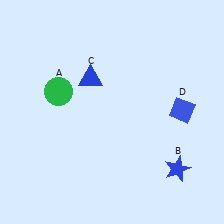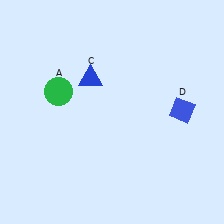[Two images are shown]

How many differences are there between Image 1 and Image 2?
There is 1 difference between the two images.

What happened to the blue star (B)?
The blue star (B) was removed in Image 2. It was in the bottom-right area of Image 1.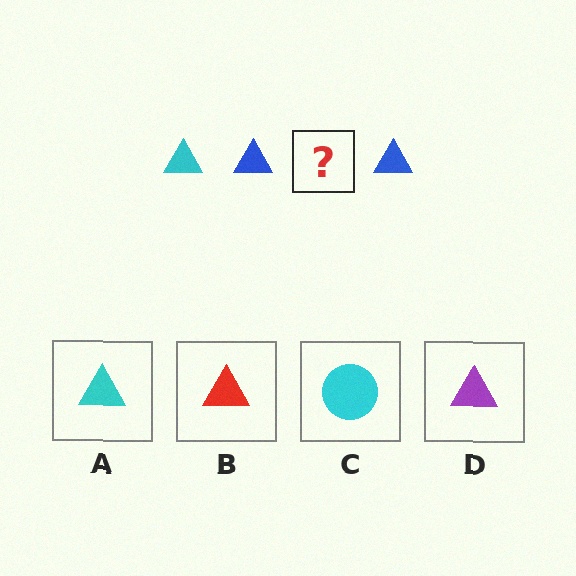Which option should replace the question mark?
Option A.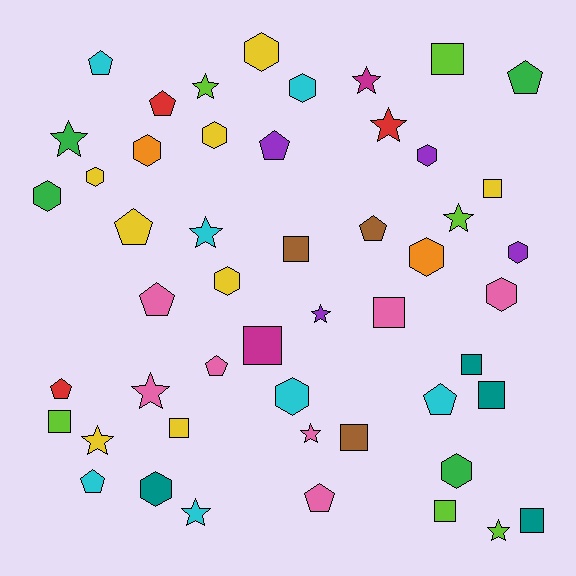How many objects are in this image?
There are 50 objects.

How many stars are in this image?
There are 12 stars.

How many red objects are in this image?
There are 3 red objects.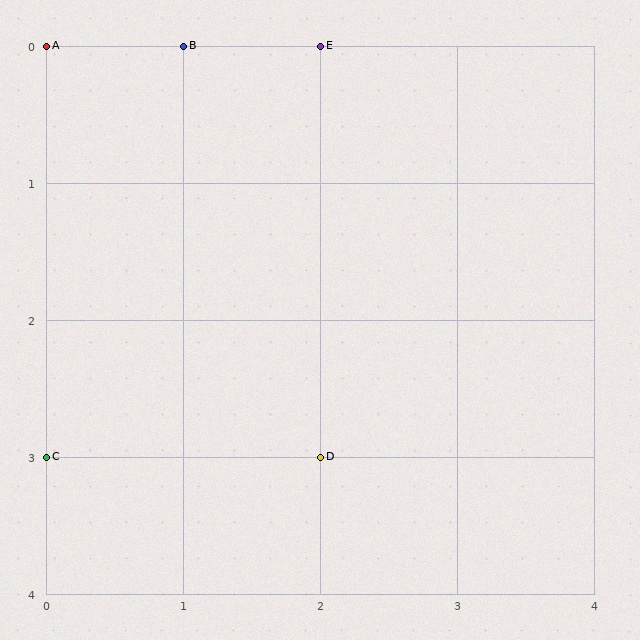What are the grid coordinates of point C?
Point C is at grid coordinates (0, 3).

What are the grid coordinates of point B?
Point B is at grid coordinates (1, 0).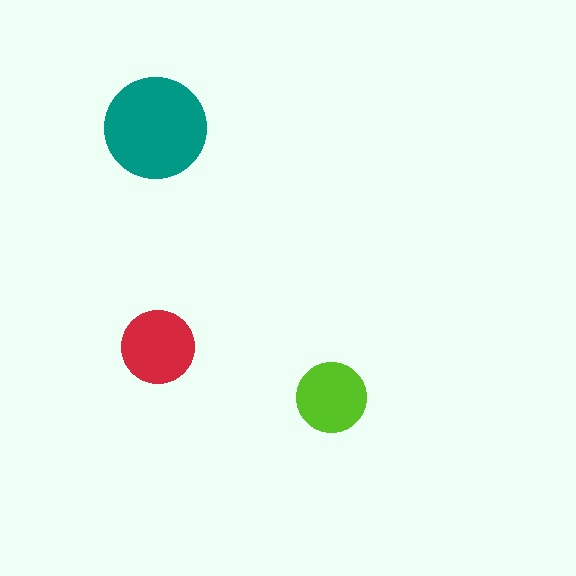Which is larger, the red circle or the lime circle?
The red one.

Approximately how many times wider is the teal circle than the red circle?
About 1.5 times wider.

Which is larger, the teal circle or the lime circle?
The teal one.